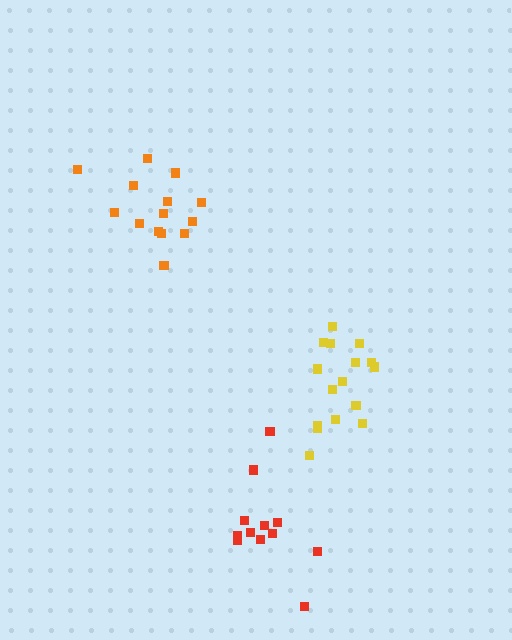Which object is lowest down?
The red cluster is bottommost.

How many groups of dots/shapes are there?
There are 3 groups.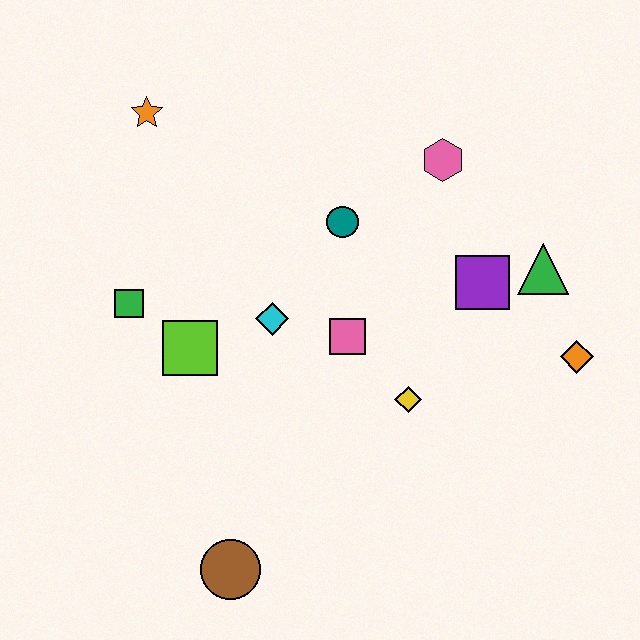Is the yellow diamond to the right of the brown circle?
Yes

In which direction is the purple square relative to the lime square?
The purple square is to the right of the lime square.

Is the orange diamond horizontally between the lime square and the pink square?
No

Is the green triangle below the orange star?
Yes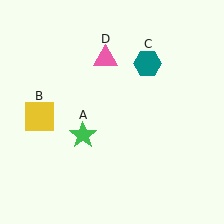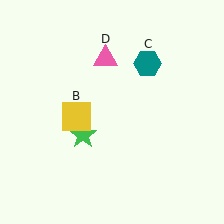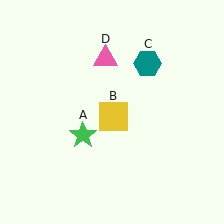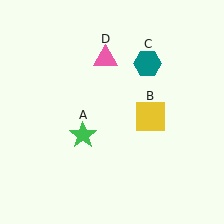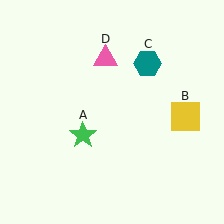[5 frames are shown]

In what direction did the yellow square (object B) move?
The yellow square (object B) moved right.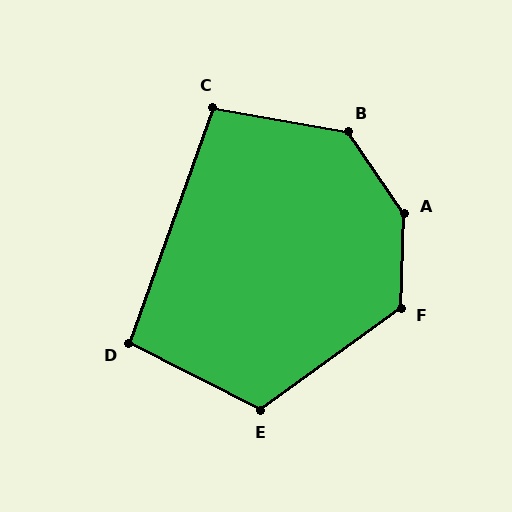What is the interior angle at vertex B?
Approximately 135 degrees (obtuse).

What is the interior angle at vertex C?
Approximately 100 degrees (obtuse).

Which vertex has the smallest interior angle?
D, at approximately 97 degrees.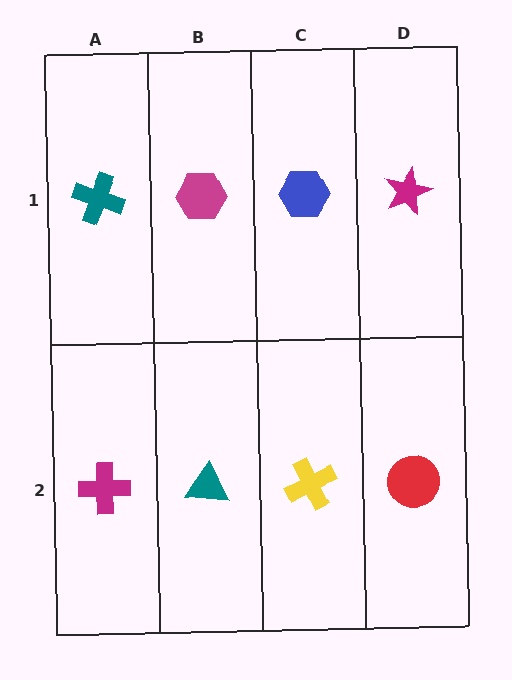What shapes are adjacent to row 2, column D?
A magenta star (row 1, column D), a yellow cross (row 2, column C).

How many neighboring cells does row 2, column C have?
3.